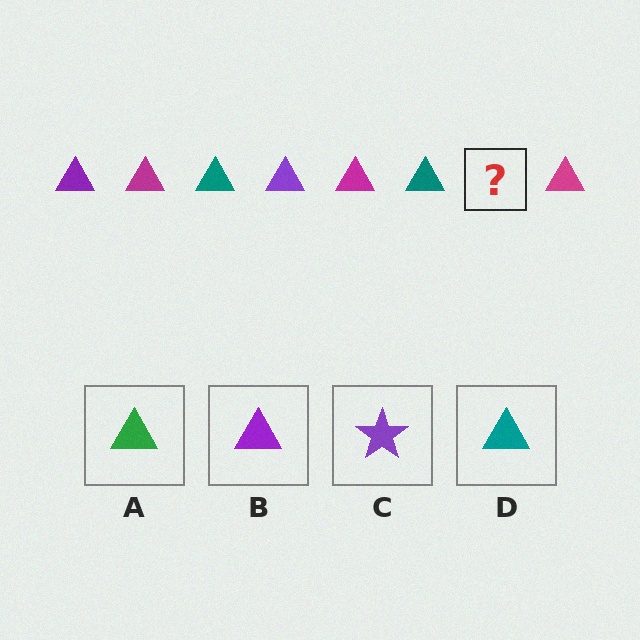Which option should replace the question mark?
Option B.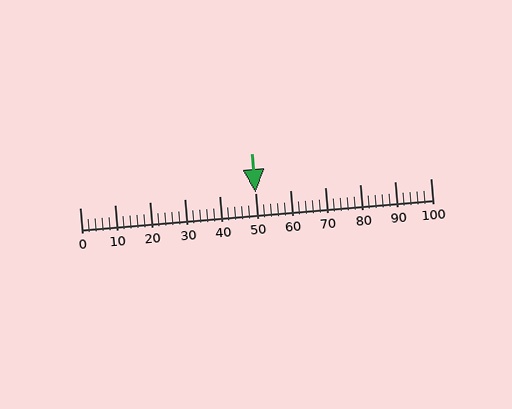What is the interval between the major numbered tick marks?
The major tick marks are spaced 10 units apart.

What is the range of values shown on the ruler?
The ruler shows values from 0 to 100.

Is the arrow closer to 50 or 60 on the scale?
The arrow is closer to 50.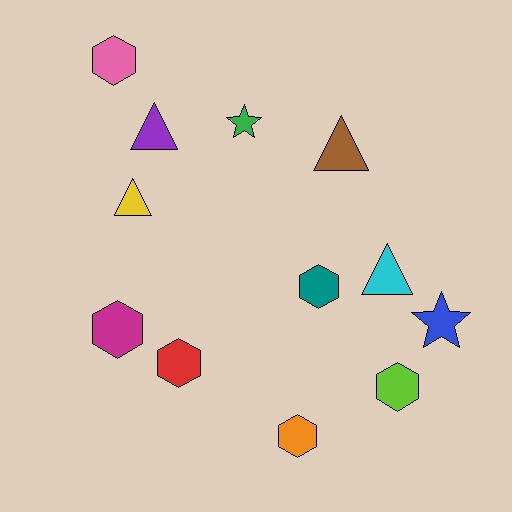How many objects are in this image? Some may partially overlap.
There are 12 objects.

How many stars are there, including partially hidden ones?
There are 2 stars.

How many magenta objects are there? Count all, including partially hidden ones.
There is 1 magenta object.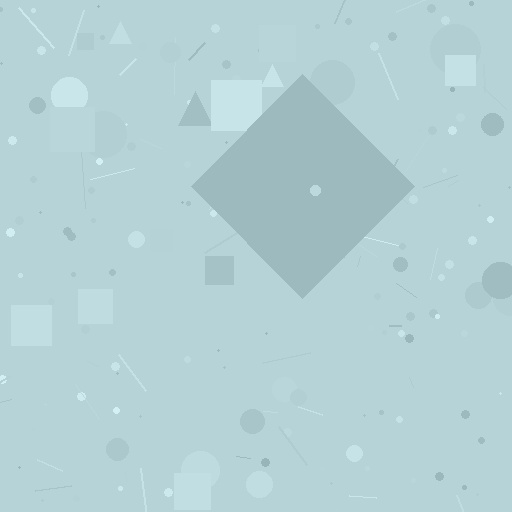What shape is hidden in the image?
A diamond is hidden in the image.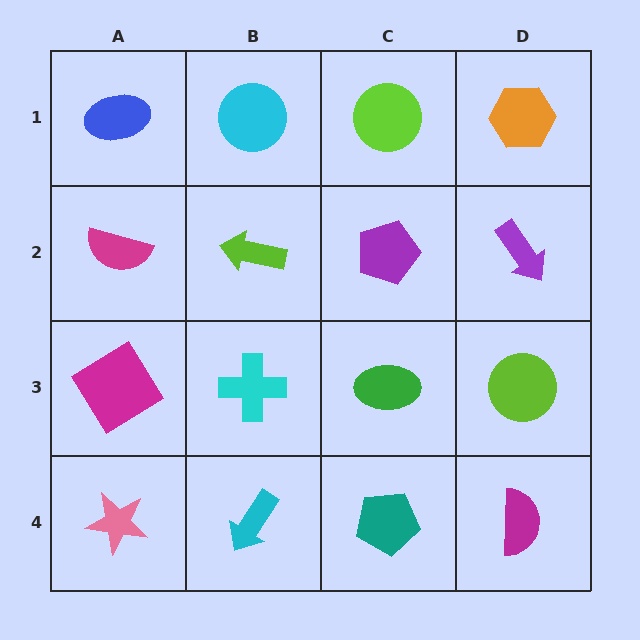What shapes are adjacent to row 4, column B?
A cyan cross (row 3, column B), a pink star (row 4, column A), a teal pentagon (row 4, column C).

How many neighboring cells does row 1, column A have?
2.